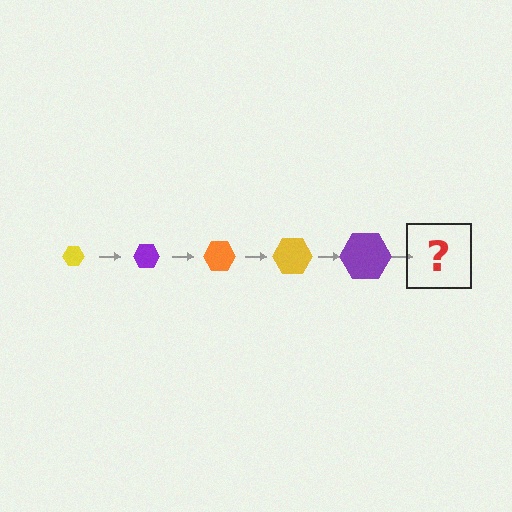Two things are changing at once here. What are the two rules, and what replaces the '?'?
The two rules are that the hexagon grows larger each step and the color cycles through yellow, purple, and orange. The '?' should be an orange hexagon, larger than the previous one.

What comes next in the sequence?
The next element should be an orange hexagon, larger than the previous one.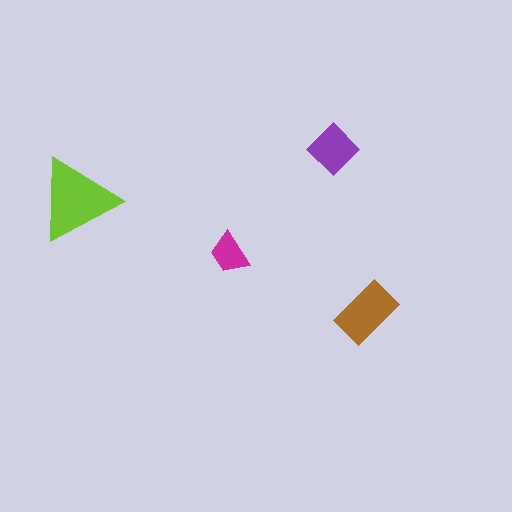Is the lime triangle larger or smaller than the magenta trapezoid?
Larger.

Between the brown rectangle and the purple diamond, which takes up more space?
The brown rectangle.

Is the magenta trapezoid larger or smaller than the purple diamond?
Smaller.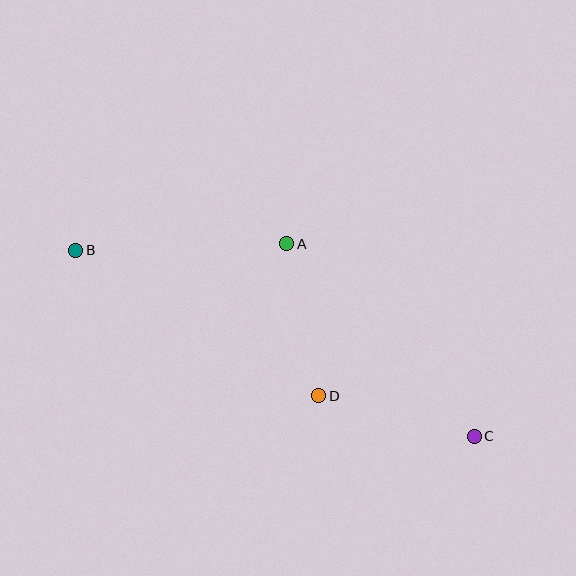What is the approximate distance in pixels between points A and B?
The distance between A and B is approximately 211 pixels.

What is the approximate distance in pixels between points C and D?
The distance between C and D is approximately 160 pixels.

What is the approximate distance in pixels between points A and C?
The distance between A and C is approximately 269 pixels.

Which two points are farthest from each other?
Points B and C are farthest from each other.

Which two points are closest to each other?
Points A and D are closest to each other.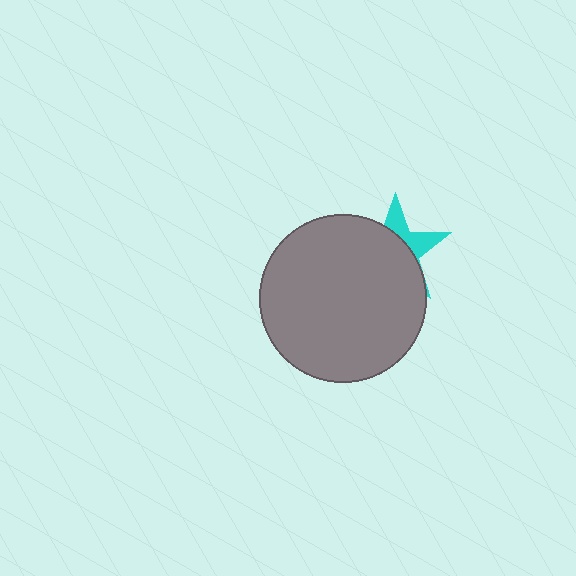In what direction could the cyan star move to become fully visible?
The cyan star could move toward the upper-right. That would shift it out from behind the gray circle entirely.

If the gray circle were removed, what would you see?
You would see the complete cyan star.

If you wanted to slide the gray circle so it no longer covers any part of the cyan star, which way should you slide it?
Slide it toward the lower-left — that is the most direct way to separate the two shapes.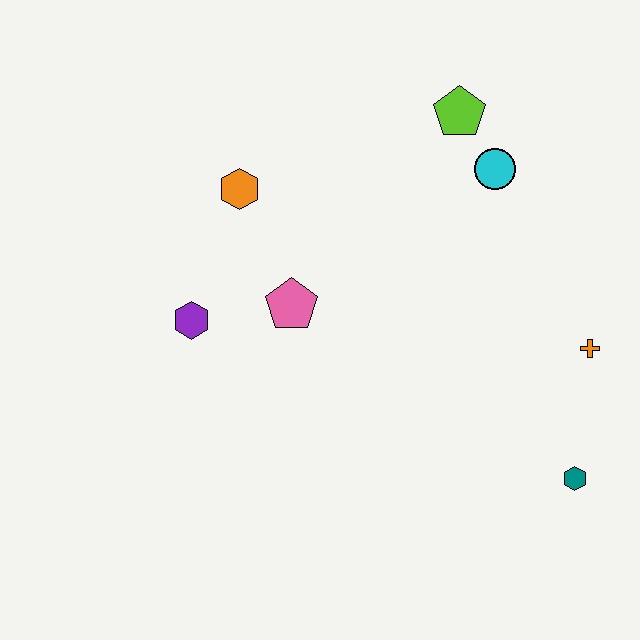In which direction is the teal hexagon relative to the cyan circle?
The teal hexagon is below the cyan circle.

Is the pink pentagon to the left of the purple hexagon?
No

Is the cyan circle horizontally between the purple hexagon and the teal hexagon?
Yes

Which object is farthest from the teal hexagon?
The orange hexagon is farthest from the teal hexagon.